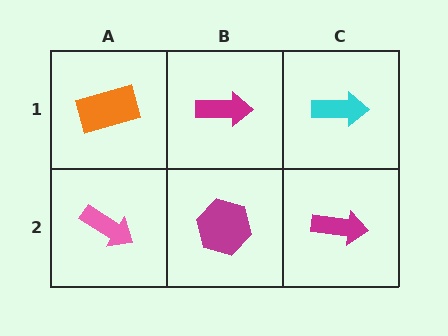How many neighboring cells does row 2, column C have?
2.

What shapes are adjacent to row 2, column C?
A cyan arrow (row 1, column C), a magenta hexagon (row 2, column B).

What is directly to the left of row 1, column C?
A magenta arrow.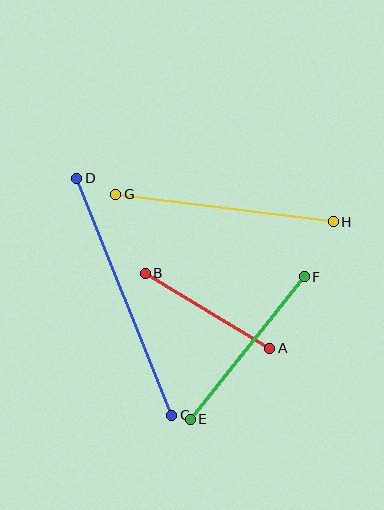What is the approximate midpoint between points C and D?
The midpoint is at approximately (124, 297) pixels.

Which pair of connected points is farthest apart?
Points C and D are farthest apart.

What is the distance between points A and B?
The distance is approximately 145 pixels.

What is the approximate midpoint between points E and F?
The midpoint is at approximately (247, 348) pixels.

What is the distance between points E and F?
The distance is approximately 183 pixels.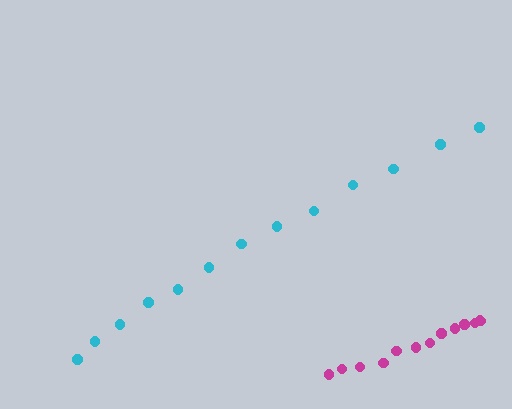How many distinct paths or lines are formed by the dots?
There are 2 distinct paths.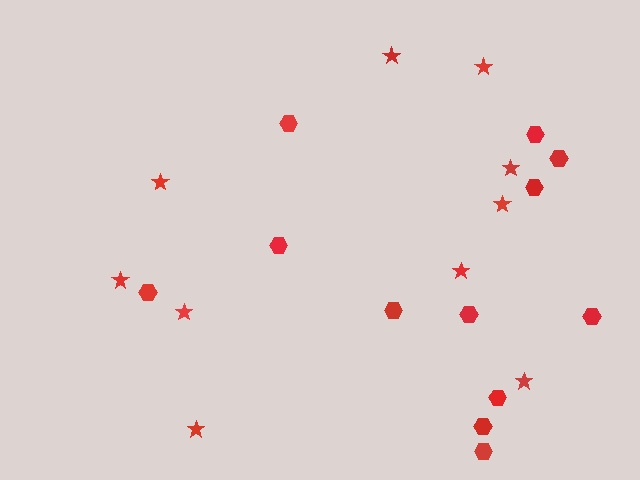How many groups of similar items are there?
There are 2 groups: one group of stars (10) and one group of hexagons (12).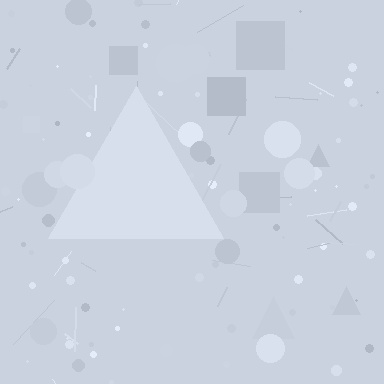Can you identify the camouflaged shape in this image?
The camouflaged shape is a triangle.